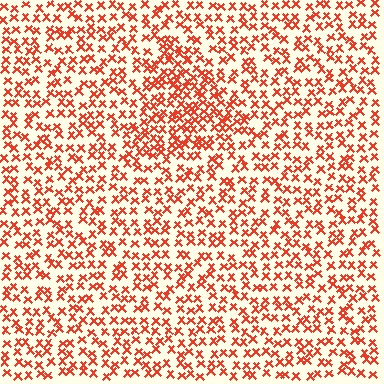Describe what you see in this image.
The image contains small red elements arranged at two different densities. A triangle-shaped region is visible where the elements are more densely packed than the surrounding area.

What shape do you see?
I see a triangle.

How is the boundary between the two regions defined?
The boundary is defined by a change in element density (approximately 1.7x ratio). All elements are the same color, size, and shape.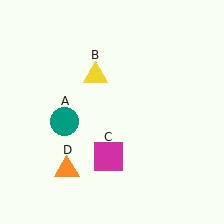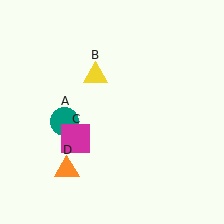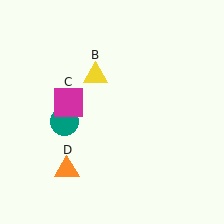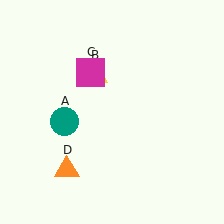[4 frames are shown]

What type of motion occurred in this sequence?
The magenta square (object C) rotated clockwise around the center of the scene.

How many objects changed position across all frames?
1 object changed position: magenta square (object C).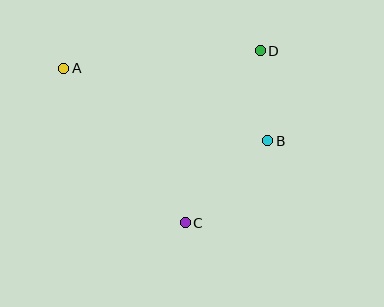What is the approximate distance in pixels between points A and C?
The distance between A and C is approximately 197 pixels.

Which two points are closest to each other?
Points B and D are closest to each other.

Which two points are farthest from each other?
Points A and B are farthest from each other.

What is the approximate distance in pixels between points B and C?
The distance between B and C is approximately 116 pixels.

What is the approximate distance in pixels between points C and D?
The distance between C and D is approximately 188 pixels.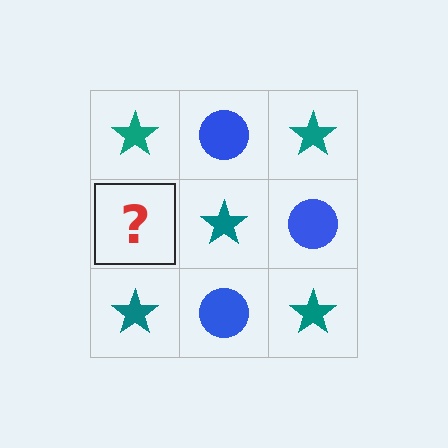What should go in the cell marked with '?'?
The missing cell should contain a blue circle.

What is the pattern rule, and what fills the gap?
The rule is that it alternates teal star and blue circle in a checkerboard pattern. The gap should be filled with a blue circle.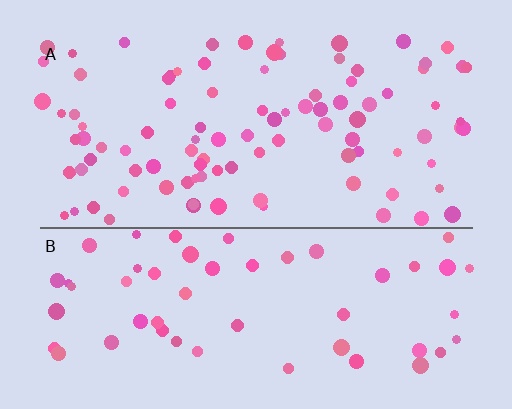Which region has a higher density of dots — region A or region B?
A (the top).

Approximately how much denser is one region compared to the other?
Approximately 1.7× — region A over region B.